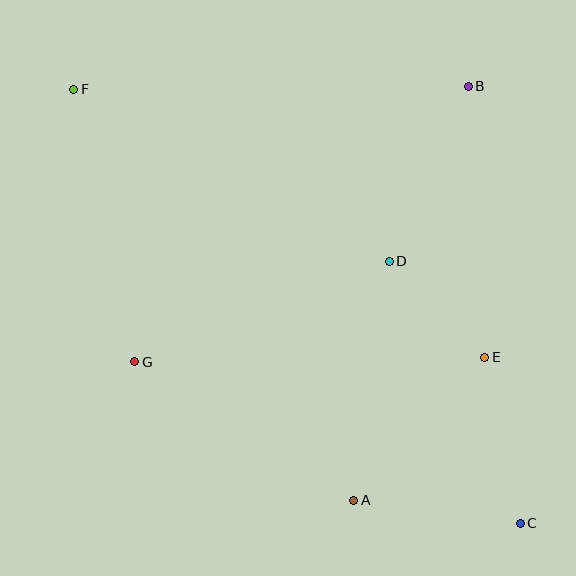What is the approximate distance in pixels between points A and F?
The distance between A and F is approximately 497 pixels.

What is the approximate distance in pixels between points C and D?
The distance between C and D is approximately 293 pixels.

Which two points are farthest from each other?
Points C and F are farthest from each other.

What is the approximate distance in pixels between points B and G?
The distance between B and G is approximately 432 pixels.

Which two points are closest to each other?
Points D and E are closest to each other.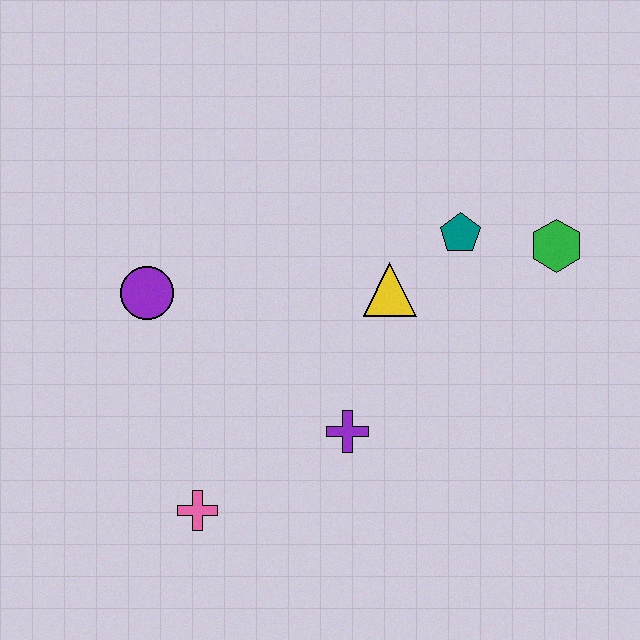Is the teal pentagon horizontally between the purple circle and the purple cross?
No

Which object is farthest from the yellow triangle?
The pink cross is farthest from the yellow triangle.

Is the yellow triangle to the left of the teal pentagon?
Yes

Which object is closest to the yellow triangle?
The teal pentagon is closest to the yellow triangle.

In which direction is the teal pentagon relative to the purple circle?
The teal pentagon is to the right of the purple circle.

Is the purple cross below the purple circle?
Yes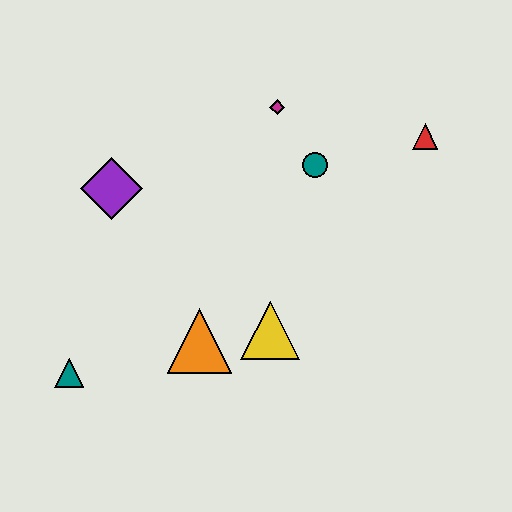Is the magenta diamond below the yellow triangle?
No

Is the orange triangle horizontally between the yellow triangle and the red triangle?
No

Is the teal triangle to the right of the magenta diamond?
No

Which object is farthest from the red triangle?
The teal triangle is farthest from the red triangle.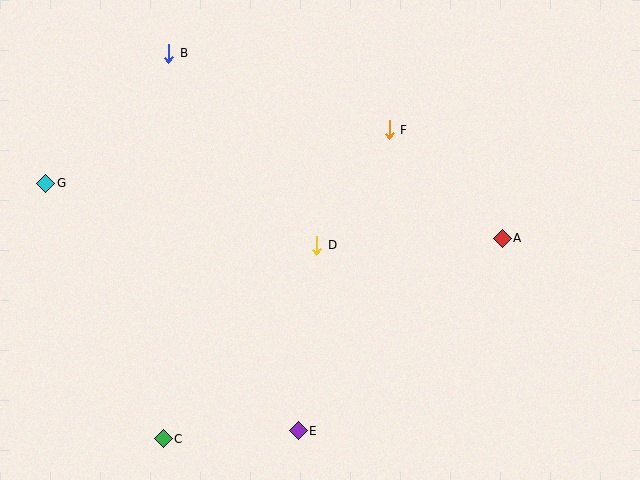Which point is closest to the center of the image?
Point D at (317, 245) is closest to the center.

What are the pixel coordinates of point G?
Point G is at (46, 183).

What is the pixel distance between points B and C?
The distance between B and C is 386 pixels.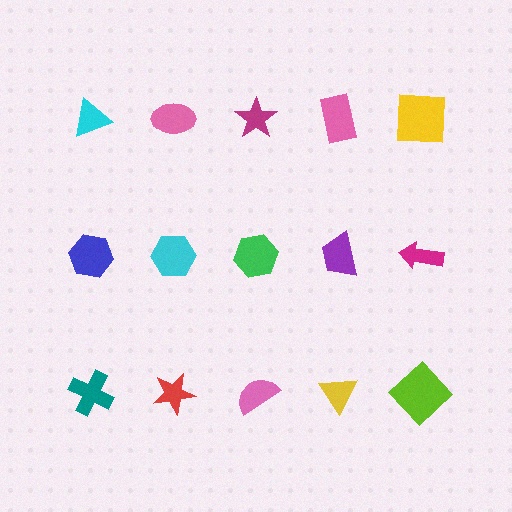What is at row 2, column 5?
A magenta arrow.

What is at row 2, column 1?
A blue hexagon.